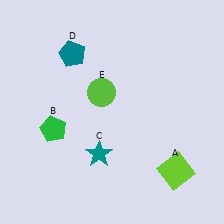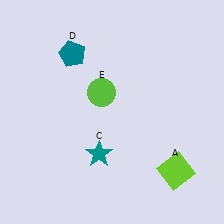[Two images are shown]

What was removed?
The green pentagon (B) was removed in Image 2.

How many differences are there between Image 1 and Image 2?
There is 1 difference between the two images.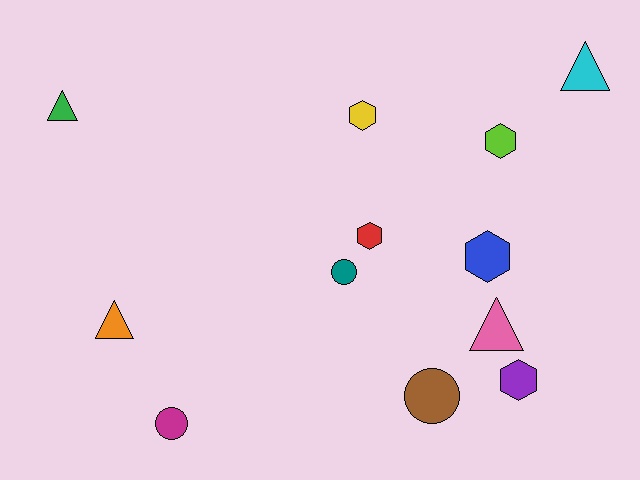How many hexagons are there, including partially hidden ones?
There are 5 hexagons.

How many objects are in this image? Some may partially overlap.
There are 12 objects.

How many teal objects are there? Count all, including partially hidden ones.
There is 1 teal object.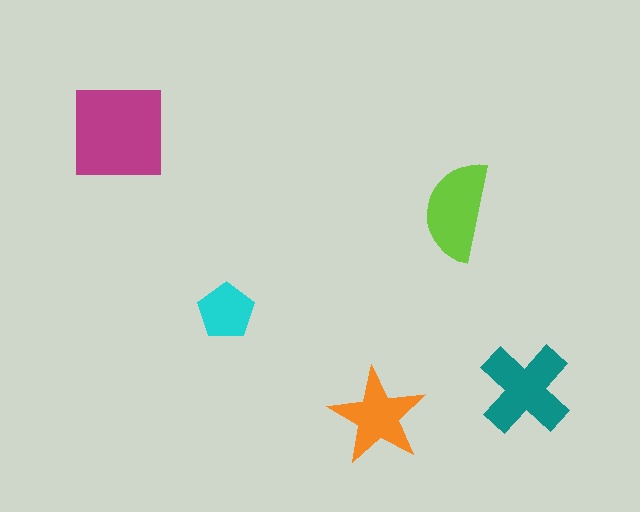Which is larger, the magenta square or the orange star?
The magenta square.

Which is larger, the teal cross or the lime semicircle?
The teal cross.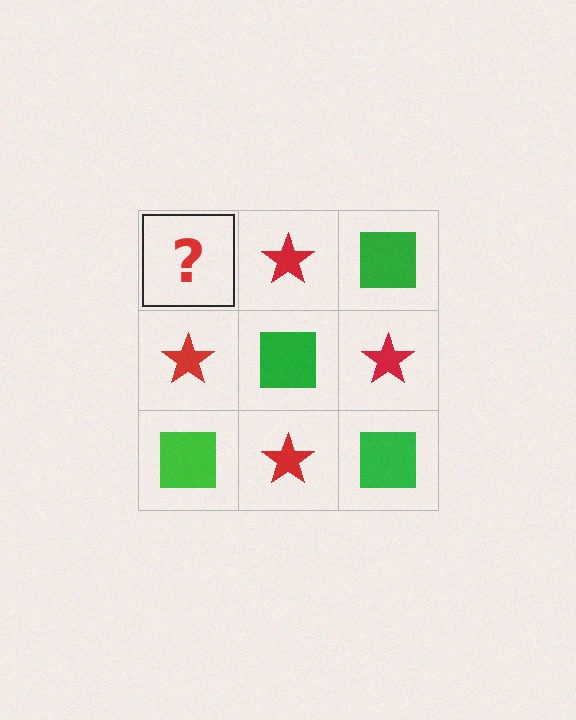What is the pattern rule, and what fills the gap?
The rule is that it alternates green square and red star in a checkerboard pattern. The gap should be filled with a green square.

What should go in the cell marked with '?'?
The missing cell should contain a green square.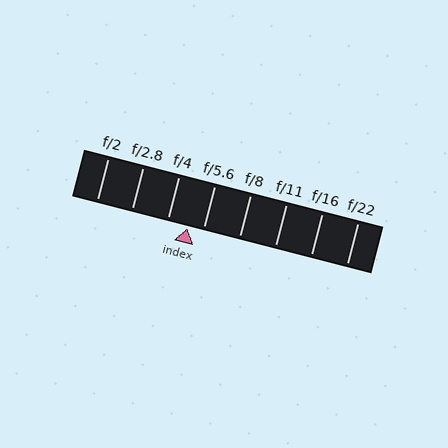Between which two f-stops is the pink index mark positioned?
The index mark is between f/4 and f/5.6.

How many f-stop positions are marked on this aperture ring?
There are 8 f-stop positions marked.